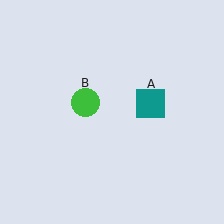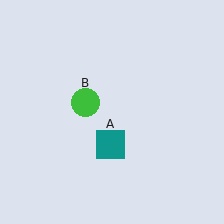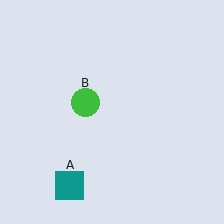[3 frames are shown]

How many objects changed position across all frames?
1 object changed position: teal square (object A).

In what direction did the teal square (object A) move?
The teal square (object A) moved down and to the left.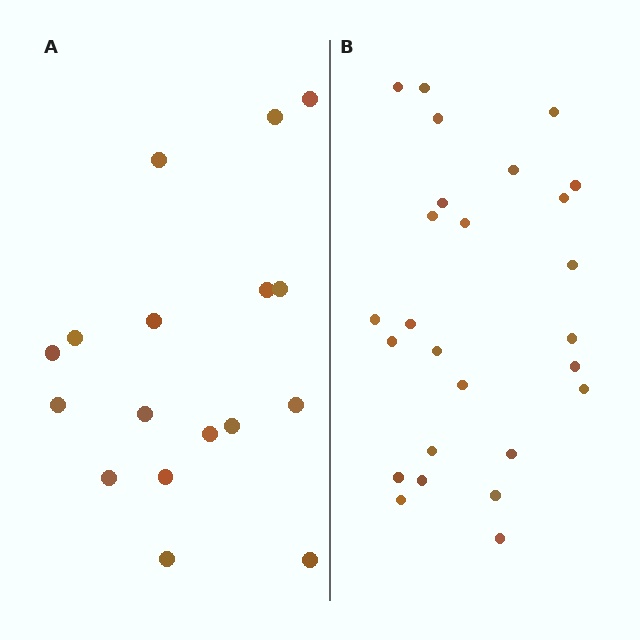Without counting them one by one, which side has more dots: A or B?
Region B (the right region) has more dots.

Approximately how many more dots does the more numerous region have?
Region B has roughly 8 or so more dots than region A.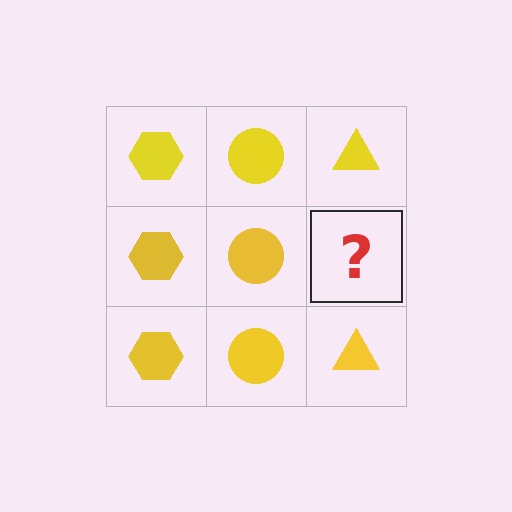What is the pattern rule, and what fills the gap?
The rule is that each column has a consistent shape. The gap should be filled with a yellow triangle.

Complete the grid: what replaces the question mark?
The question mark should be replaced with a yellow triangle.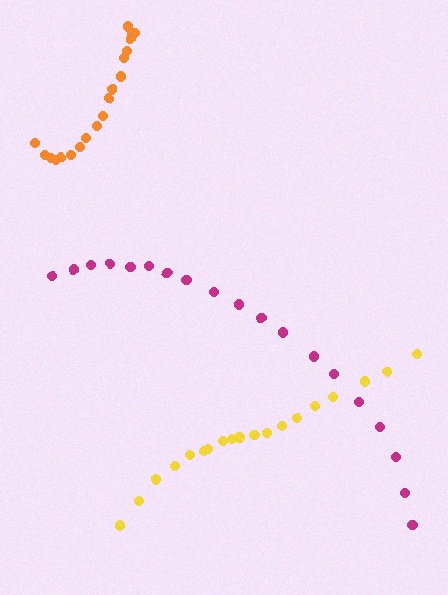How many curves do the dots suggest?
There are 3 distinct paths.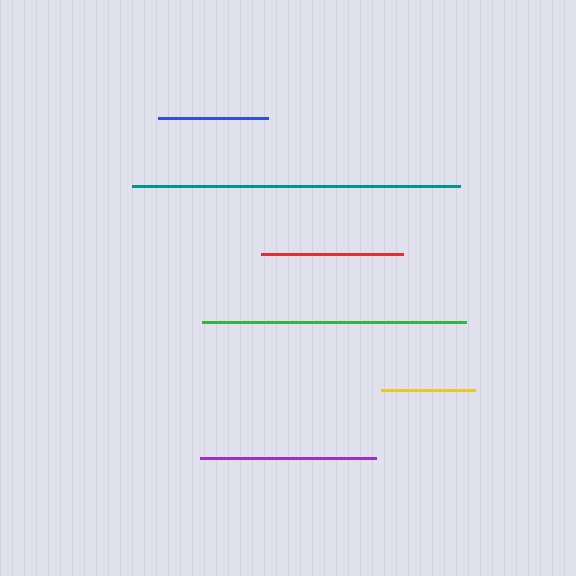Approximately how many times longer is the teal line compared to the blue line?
The teal line is approximately 3.0 times the length of the blue line.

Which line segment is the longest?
The teal line is the longest at approximately 328 pixels.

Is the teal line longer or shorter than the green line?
The teal line is longer than the green line.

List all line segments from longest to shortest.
From longest to shortest: teal, green, purple, red, blue, yellow.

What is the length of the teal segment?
The teal segment is approximately 328 pixels long.